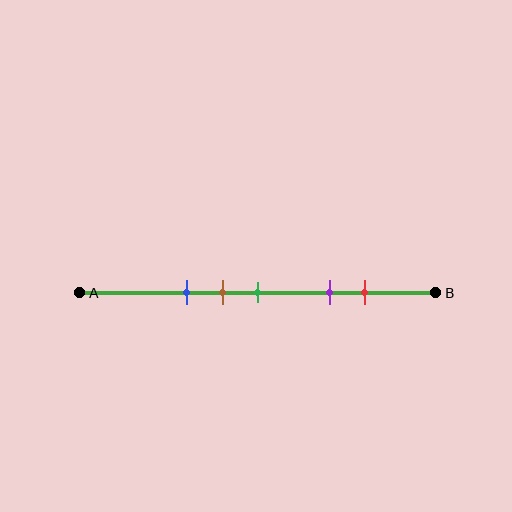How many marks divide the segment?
There are 5 marks dividing the segment.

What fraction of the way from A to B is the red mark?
The red mark is approximately 80% (0.8) of the way from A to B.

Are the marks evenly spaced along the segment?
No, the marks are not evenly spaced.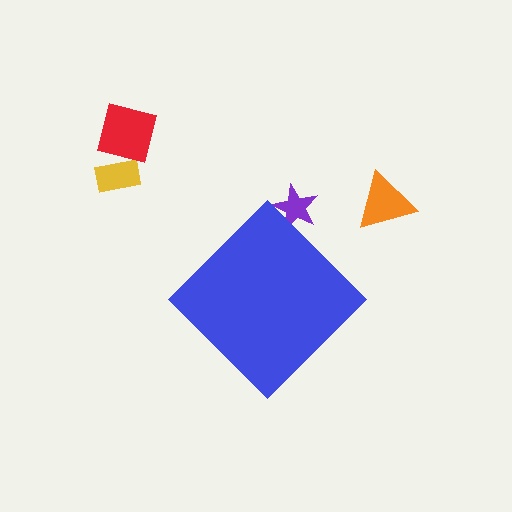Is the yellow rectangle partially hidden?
No, the yellow rectangle is fully visible.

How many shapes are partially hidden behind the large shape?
1 shape is partially hidden.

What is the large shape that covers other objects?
A blue diamond.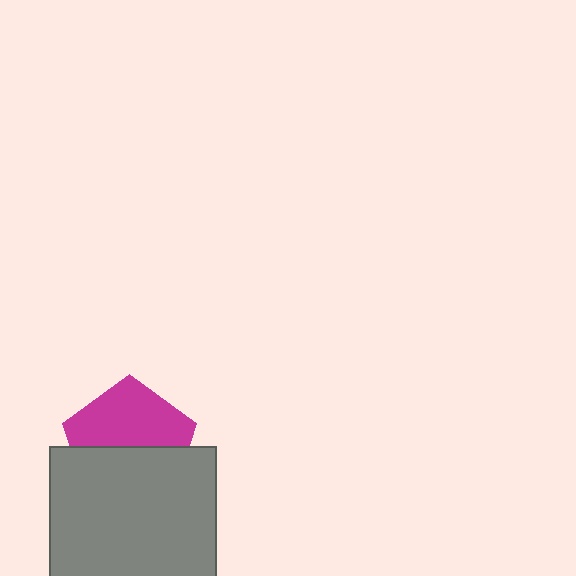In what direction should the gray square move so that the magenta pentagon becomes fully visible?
The gray square should move down. That is the shortest direction to clear the overlap and leave the magenta pentagon fully visible.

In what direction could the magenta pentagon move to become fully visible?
The magenta pentagon could move up. That would shift it out from behind the gray square entirely.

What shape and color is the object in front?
The object in front is a gray square.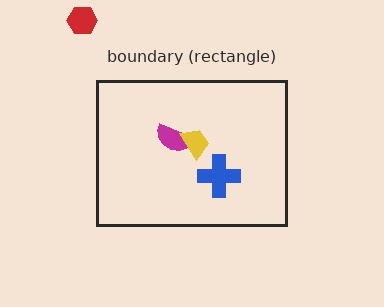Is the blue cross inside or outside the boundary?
Inside.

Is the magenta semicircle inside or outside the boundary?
Inside.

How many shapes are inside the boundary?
3 inside, 1 outside.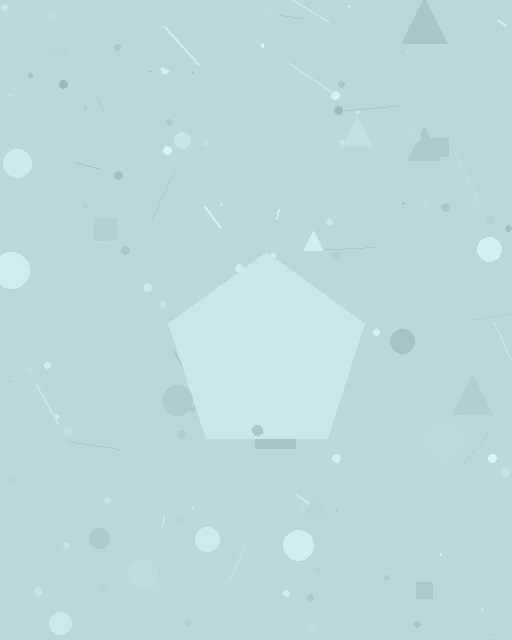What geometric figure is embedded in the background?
A pentagon is embedded in the background.